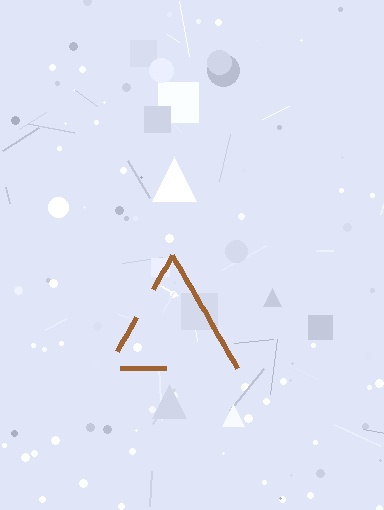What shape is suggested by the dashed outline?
The dashed outline suggests a triangle.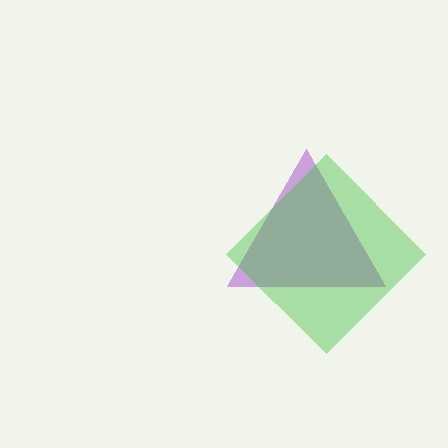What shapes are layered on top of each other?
The layered shapes are: a purple triangle, a green diamond.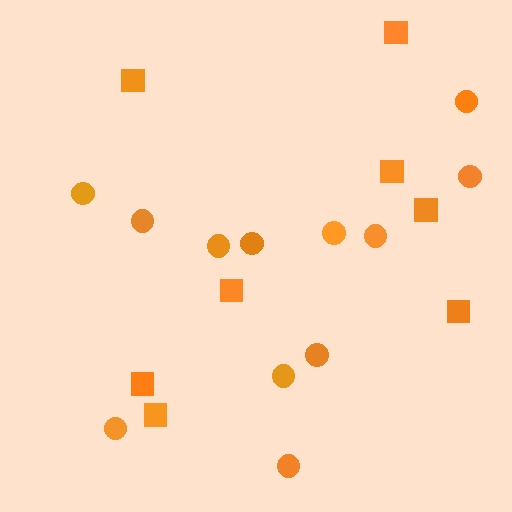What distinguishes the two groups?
There are 2 groups: one group of squares (8) and one group of circles (12).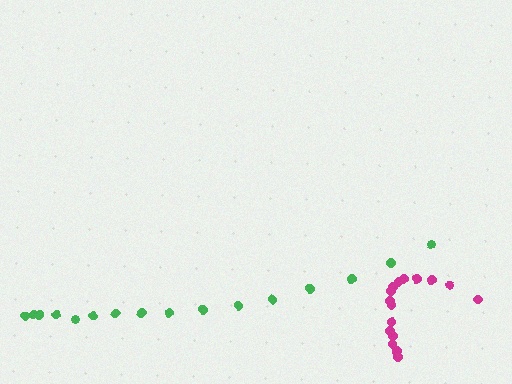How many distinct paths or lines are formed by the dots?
There are 2 distinct paths.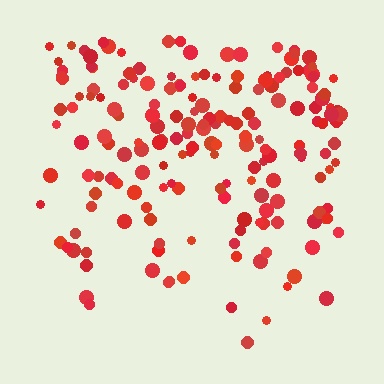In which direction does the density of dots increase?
From bottom to top, with the top side densest.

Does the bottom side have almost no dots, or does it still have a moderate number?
Still a moderate number, just noticeably fewer than the top.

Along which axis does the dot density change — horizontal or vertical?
Vertical.